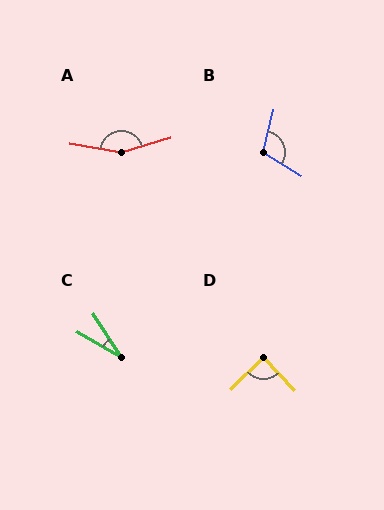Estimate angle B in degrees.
Approximately 108 degrees.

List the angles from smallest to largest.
C (26°), D (90°), B (108°), A (153°).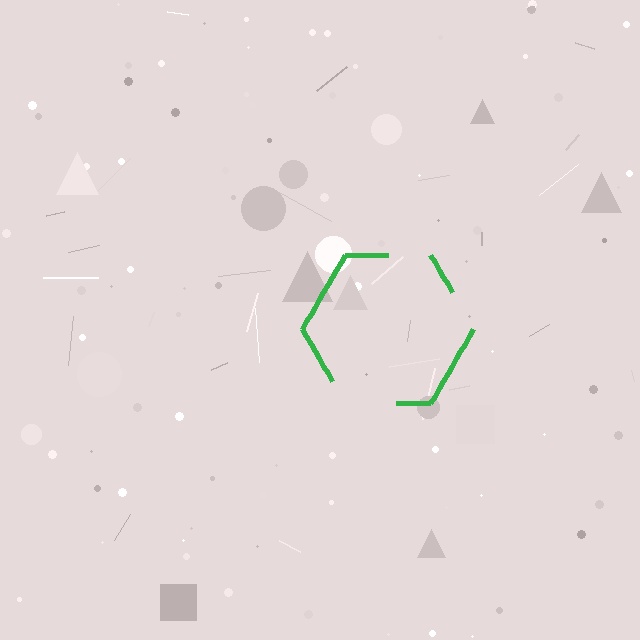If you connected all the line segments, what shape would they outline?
They would outline a hexagon.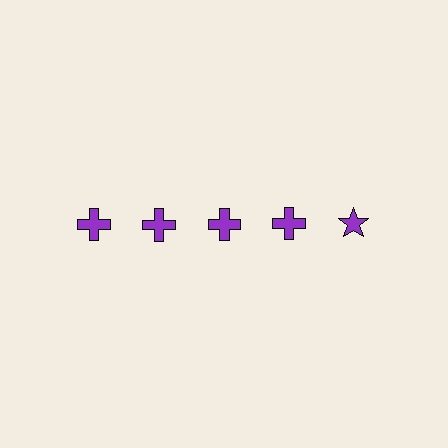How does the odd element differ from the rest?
It has a different shape: star instead of cross.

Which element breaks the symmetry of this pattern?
The purple star in the top row, rightmost column breaks the symmetry. All other shapes are purple crosses.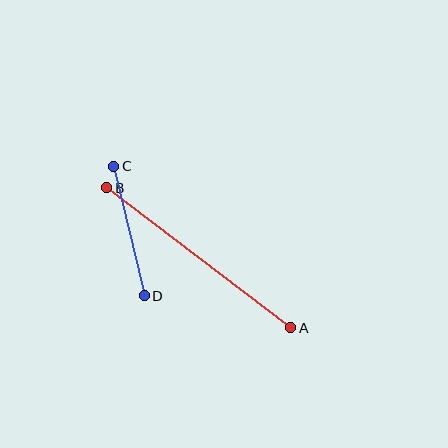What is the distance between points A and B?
The distance is approximately 231 pixels.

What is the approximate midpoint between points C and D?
The midpoint is at approximately (129, 231) pixels.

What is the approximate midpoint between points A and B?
The midpoint is at approximately (199, 258) pixels.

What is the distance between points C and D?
The distance is approximately 133 pixels.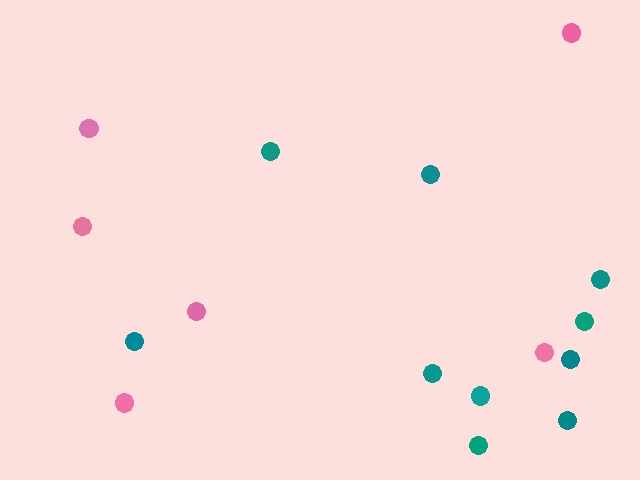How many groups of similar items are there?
There are 2 groups: one group of teal circles (10) and one group of pink circles (6).